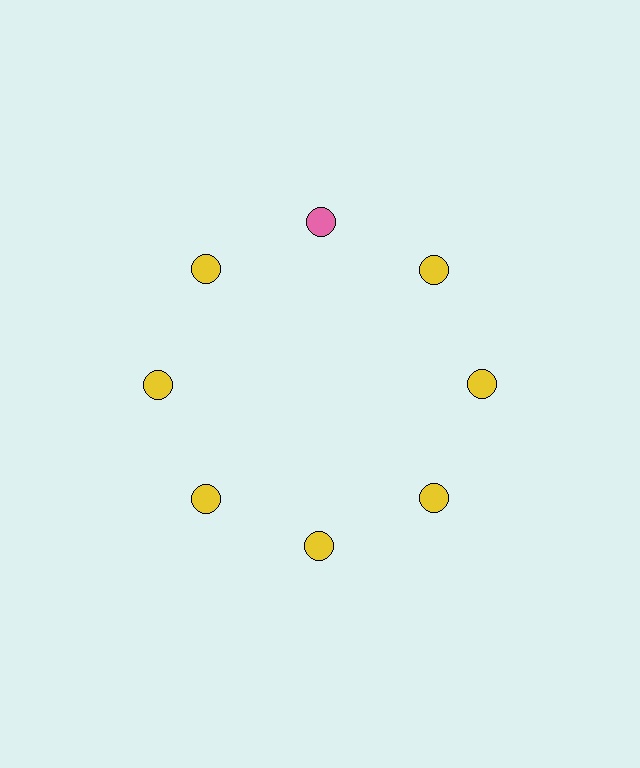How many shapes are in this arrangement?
There are 8 shapes arranged in a ring pattern.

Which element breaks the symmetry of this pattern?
The pink circle at roughly the 12 o'clock position breaks the symmetry. All other shapes are yellow circles.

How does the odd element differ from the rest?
It has a different color: pink instead of yellow.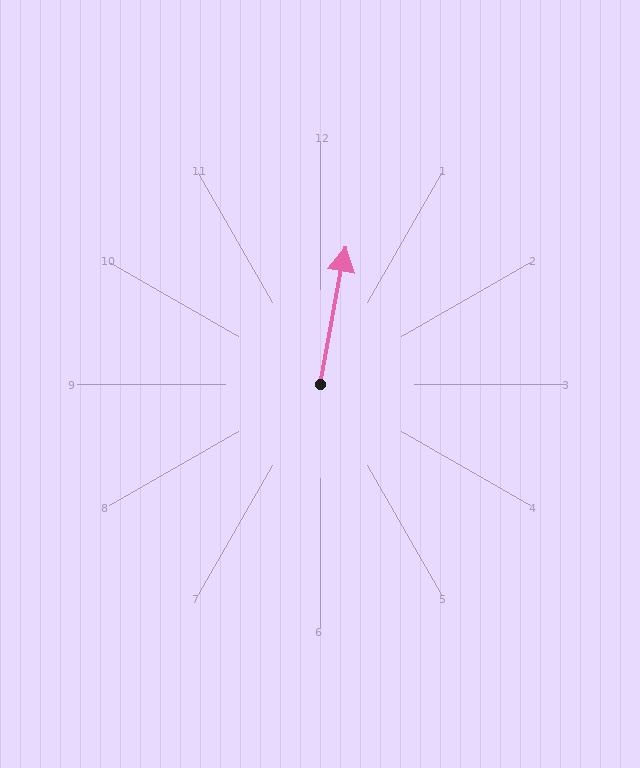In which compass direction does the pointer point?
North.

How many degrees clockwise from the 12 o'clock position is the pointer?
Approximately 10 degrees.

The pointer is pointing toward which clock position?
Roughly 12 o'clock.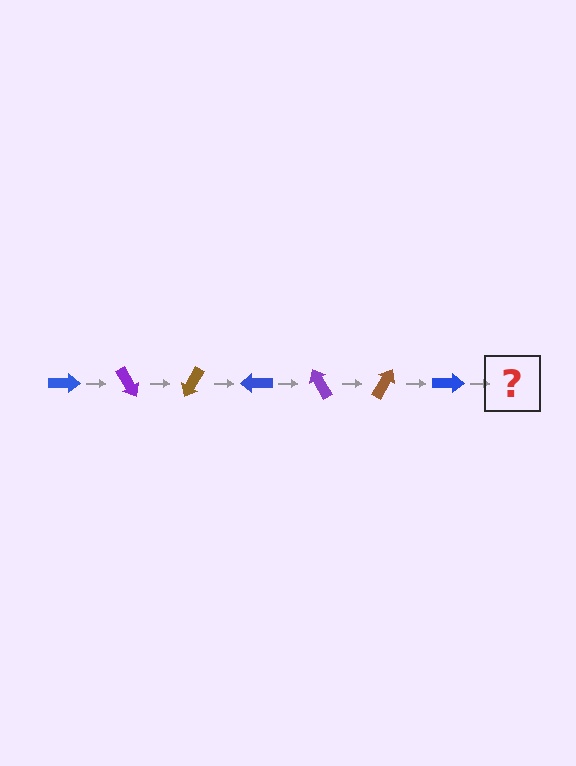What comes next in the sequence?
The next element should be a purple arrow, rotated 420 degrees from the start.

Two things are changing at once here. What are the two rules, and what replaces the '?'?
The two rules are that it rotates 60 degrees each step and the color cycles through blue, purple, and brown. The '?' should be a purple arrow, rotated 420 degrees from the start.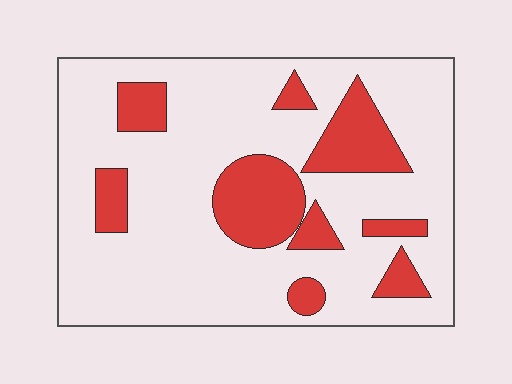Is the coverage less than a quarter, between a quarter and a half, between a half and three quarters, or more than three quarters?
Less than a quarter.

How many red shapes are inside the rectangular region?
9.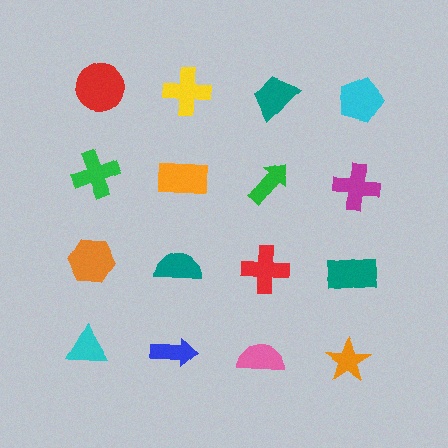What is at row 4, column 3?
A pink semicircle.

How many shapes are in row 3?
4 shapes.